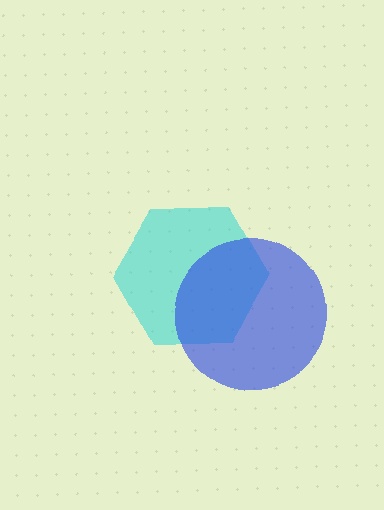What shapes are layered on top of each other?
The layered shapes are: a cyan hexagon, a blue circle.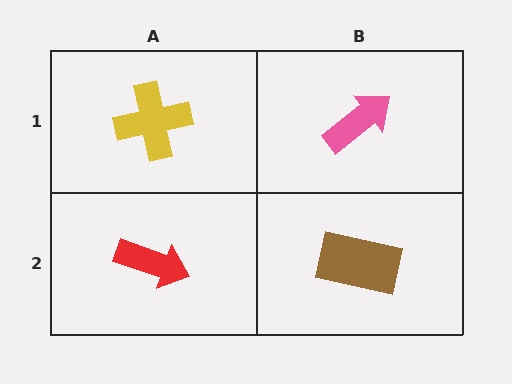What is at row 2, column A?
A red arrow.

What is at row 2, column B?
A brown rectangle.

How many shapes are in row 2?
2 shapes.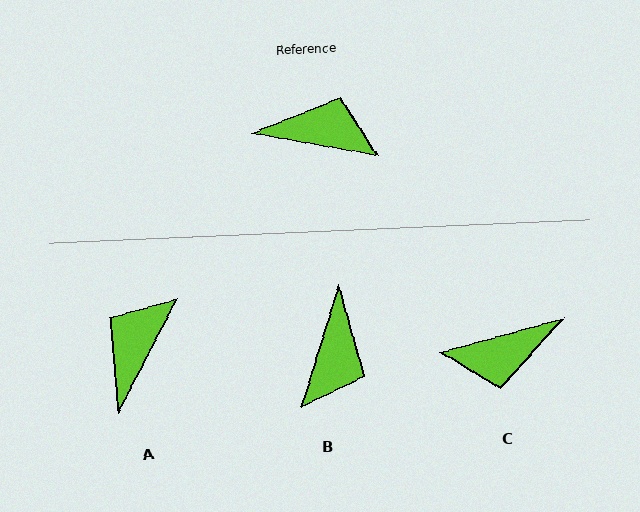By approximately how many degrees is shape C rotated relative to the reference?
Approximately 154 degrees clockwise.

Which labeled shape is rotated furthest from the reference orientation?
C, about 154 degrees away.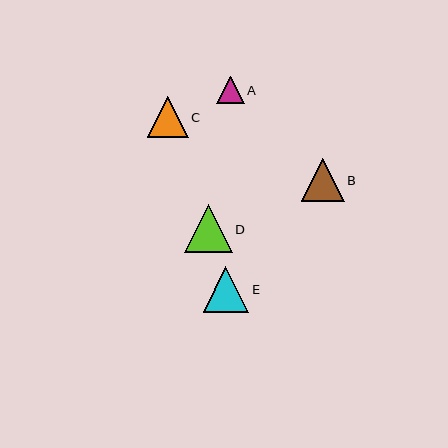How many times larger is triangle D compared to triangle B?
Triangle D is approximately 1.1 times the size of triangle B.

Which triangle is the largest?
Triangle D is the largest with a size of approximately 48 pixels.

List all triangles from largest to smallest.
From largest to smallest: D, E, B, C, A.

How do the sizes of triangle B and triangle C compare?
Triangle B and triangle C are approximately the same size.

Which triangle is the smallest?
Triangle A is the smallest with a size of approximately 28 pixels.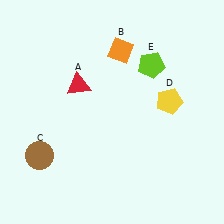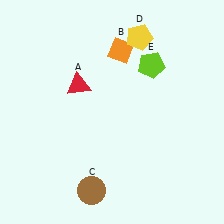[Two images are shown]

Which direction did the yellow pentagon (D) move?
The yellow pentagon (D) moved up.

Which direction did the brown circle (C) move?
The brown circle (C) moved right.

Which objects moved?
The objects that moved are: the brown circle (C), the yellow pentagon (D).